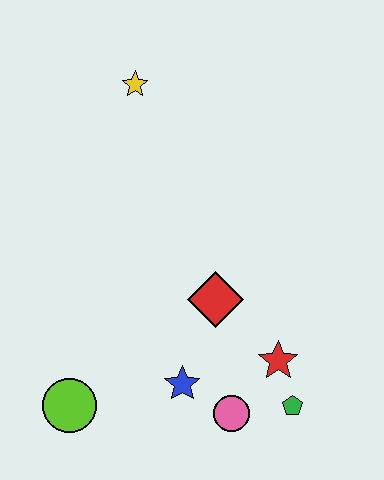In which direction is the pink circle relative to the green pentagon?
The pink circle is to the left of the green pentagon.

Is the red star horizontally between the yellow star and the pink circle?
No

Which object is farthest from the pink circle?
The yellow star is farthest from the pink circle.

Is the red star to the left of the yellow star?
No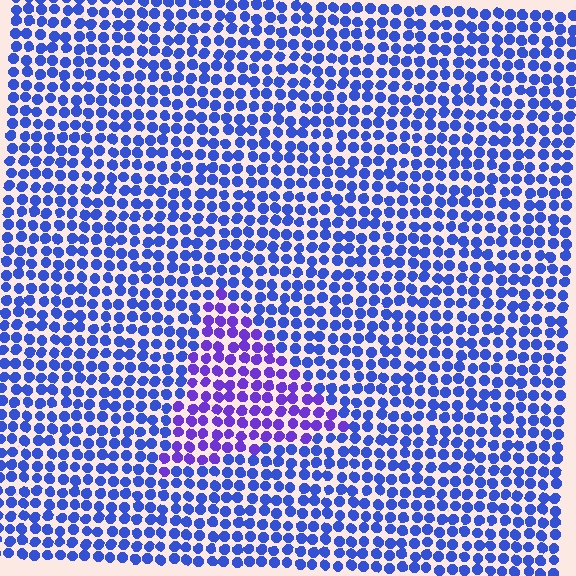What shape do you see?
I see a triangle.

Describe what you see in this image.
The image is filled with small blue elements in a uniform arrangement. A triangle-shaped region is visible where the elements are tinted to a slightly different hue, forming a subtle color boundary.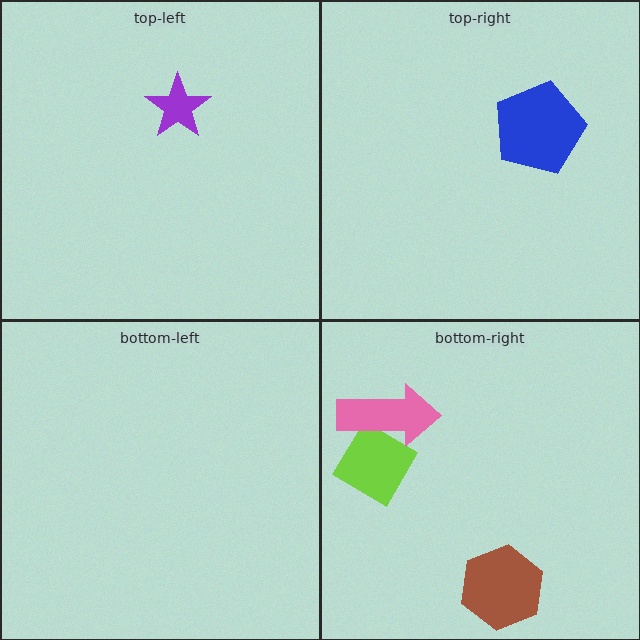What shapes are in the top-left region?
The purple star.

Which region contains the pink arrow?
The bottom-right region.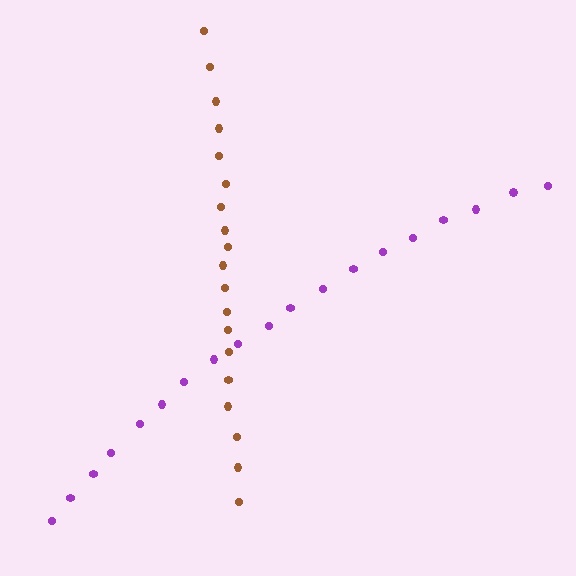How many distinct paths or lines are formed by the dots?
There are 2 distinct paths.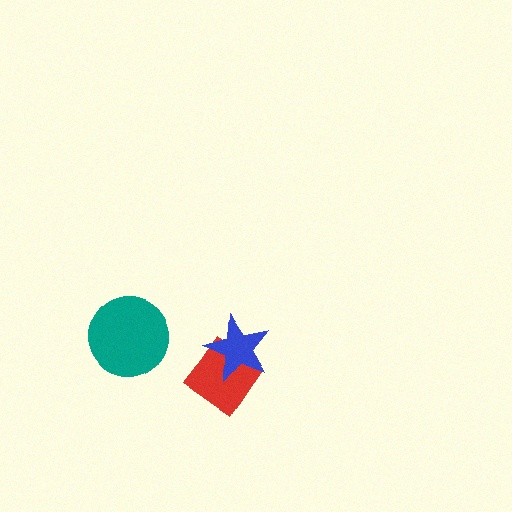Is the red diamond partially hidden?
Yes, it is partially covered by another shape.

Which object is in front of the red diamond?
The blue star is in front of the red diamond.